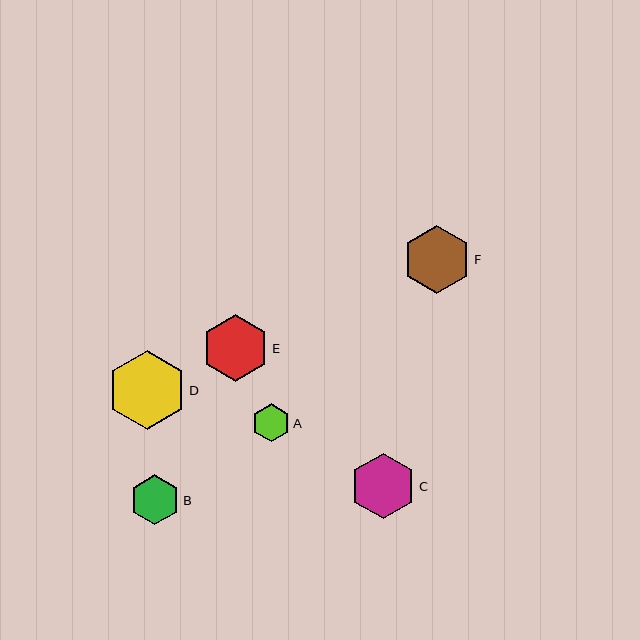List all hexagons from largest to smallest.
From largest to smallest: D, F, E, C, B, A.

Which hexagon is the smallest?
Hexagon A is the smallest with a size of approximately 38 pixels.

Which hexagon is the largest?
Hexagon D is the largest with a size of approximately 79 pixels.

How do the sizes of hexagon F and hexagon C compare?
Hexagon F and hexagon C are approximately the same size.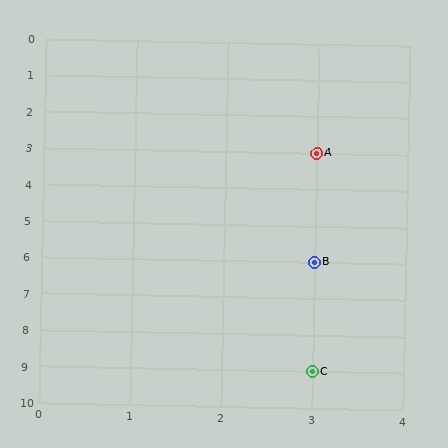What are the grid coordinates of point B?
Point B is at grid coordinates (3, 6).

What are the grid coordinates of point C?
Point C is at grid coordinates (3, 9).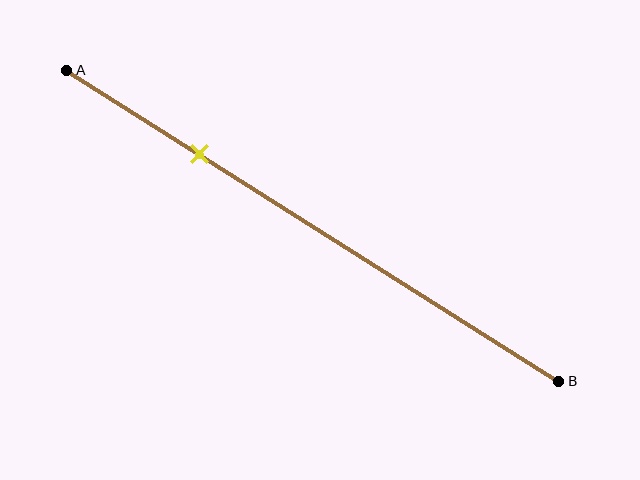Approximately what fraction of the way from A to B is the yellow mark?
The yellow mark is approximately 25% of the way from A to B.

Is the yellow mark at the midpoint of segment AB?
No, the mark is at about 25% from A, not at the 50% midpoint.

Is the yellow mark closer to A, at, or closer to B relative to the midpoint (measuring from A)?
The yellow mark is closer to point A than the midpoint of segment AB.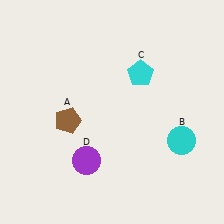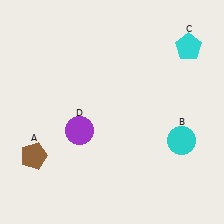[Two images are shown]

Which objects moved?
The objects that moved are: the brown pentagon (A), the cyan pentagon (C), the purple circle (D).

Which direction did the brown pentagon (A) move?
The brown pentagon (A) moved down.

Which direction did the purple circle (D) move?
The purple circle (D) moved up.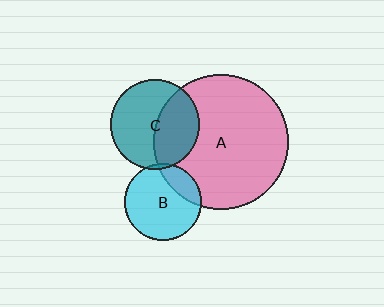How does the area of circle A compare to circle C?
Approximately 2.3 times.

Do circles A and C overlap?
Yes.